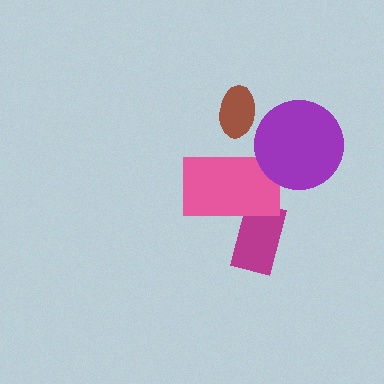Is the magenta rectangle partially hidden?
Yes, it is partially covered by another shape.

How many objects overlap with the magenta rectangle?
1 object overlaps with the magenta rectangle.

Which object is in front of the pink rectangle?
The purple circle is in front of the pink rectangle.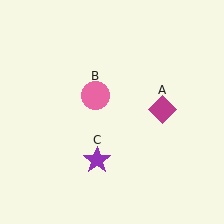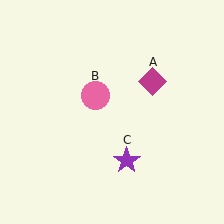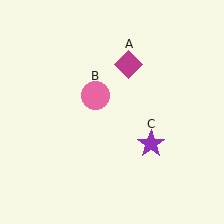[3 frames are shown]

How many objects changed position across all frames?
2 objects changed position: magenta diamond (object A), purple star (object C).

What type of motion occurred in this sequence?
The magenta diamond (object A), purple star (object C) rotated counterclockwise around the center of the scene.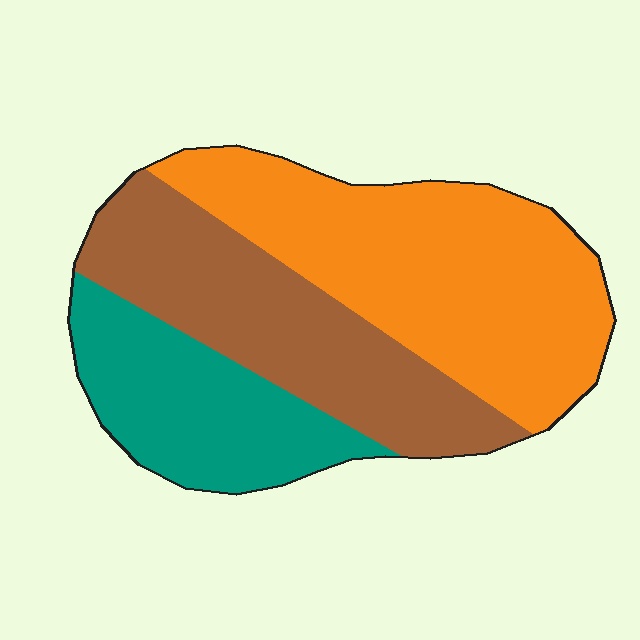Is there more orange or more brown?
Orange.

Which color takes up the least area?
Teal, at roughly 25%.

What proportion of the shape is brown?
Brown takes up about one third (1/3) of the shape.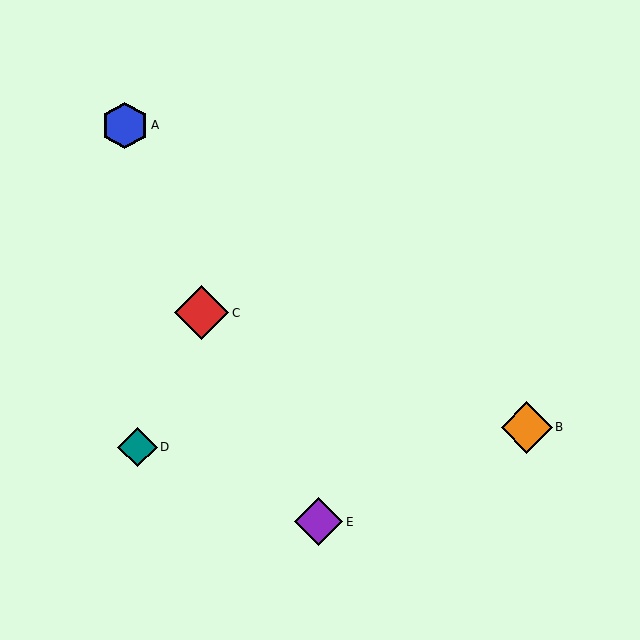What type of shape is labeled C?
Shape C is a red diamond.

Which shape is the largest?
The red diamond (labeled C) is the largest.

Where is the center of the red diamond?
The center of the red diamond is at (201, 313).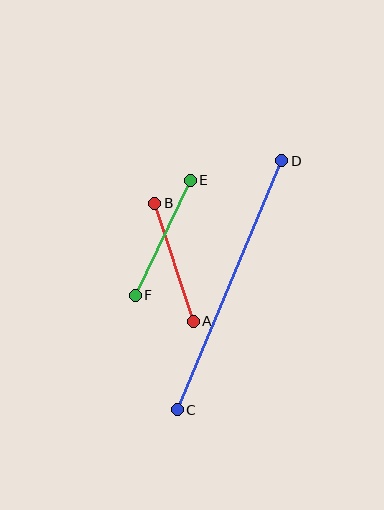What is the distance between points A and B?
The distance is approximately 124 pixels.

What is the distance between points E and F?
The distance is approximately 128 pixels.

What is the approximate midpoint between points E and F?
The midpoint is at approximately (163, 238) pixels.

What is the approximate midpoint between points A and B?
The midpoint is at approximately (174, 262) pixels.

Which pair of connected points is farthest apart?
Points C and D are farthest apart.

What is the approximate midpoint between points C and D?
The midpoint is at approximately (230, 285) pixels.